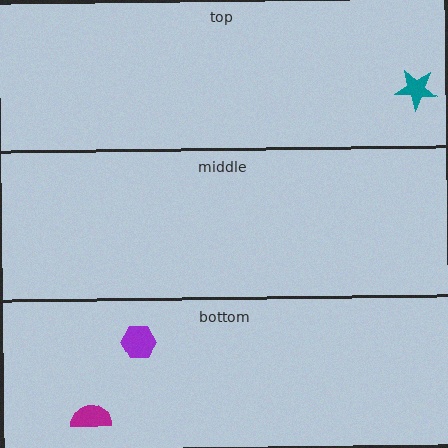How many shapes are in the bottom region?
2.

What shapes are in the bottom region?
The magenta semicircle, the purple hexagon.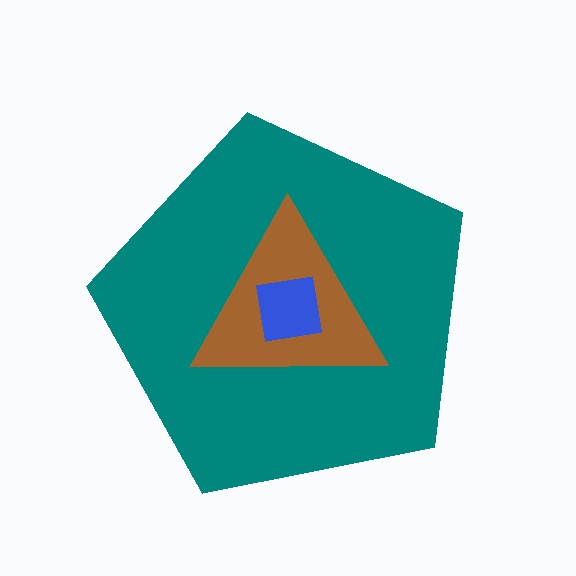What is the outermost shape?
The teal pentagon.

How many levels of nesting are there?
3.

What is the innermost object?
The blue square.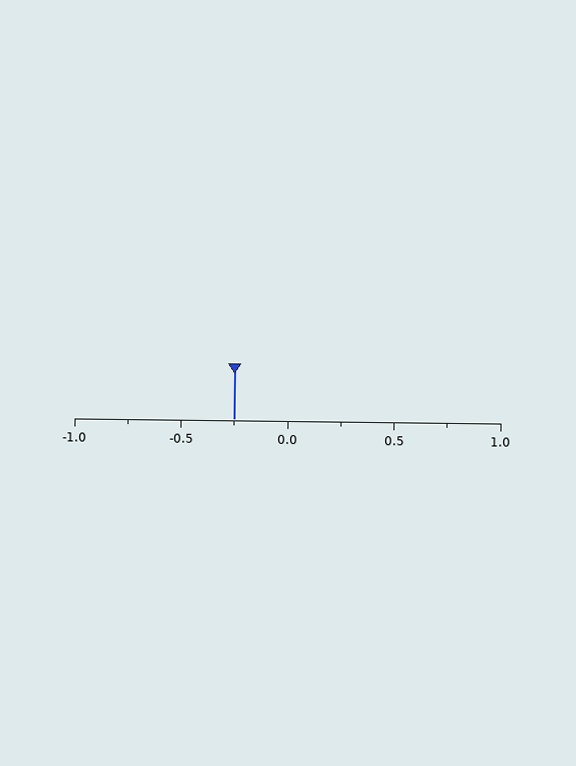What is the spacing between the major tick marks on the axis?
The major ticks are spaced 0.5 apart.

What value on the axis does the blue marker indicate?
The marker indicates approximately -0.25.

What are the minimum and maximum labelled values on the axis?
The axis runs from -1.0 to 1.0.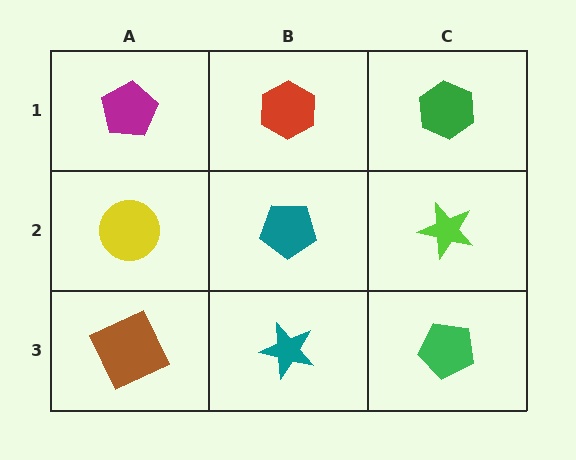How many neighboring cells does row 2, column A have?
3.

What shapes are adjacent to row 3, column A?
A yellow circle (row 2, column A), a teal star (row 3, column B).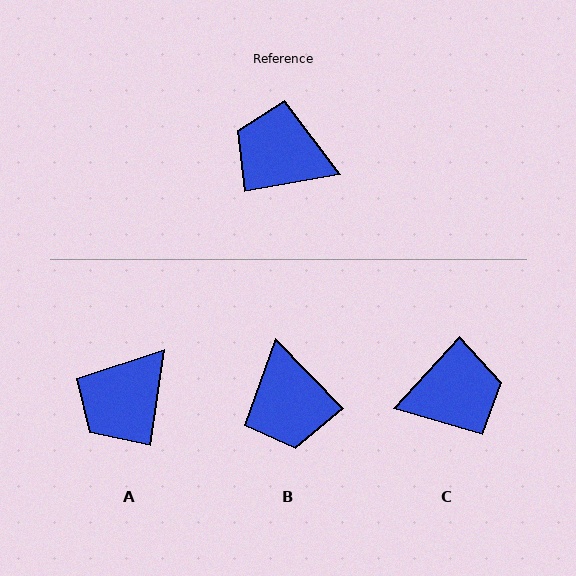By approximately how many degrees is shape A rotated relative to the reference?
Approximately 71 degrees counter-clockwise.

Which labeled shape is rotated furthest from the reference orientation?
C, about 143 degrees away.